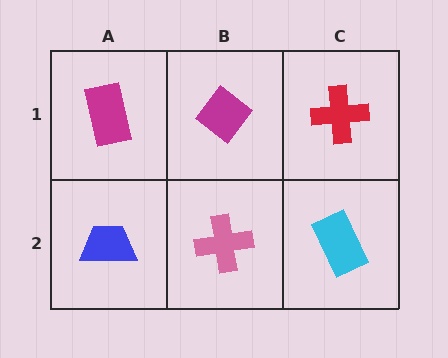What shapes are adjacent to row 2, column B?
A magenta diamond (row 1, column B), a blue trapezoid (row 2, column A), a cyan rectangle (row 2, column C).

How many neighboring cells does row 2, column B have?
3.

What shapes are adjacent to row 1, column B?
A pink cross (row 2, column B), a magenta rectangle (row 1, column A), a red cross (row 1, column C).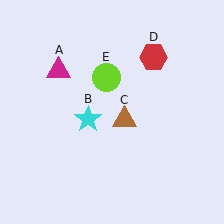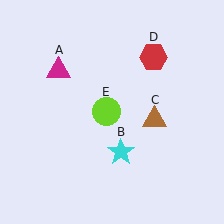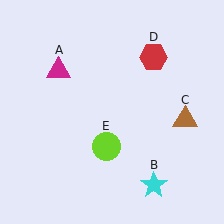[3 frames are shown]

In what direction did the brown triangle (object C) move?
The brown triangle (object C) moved right.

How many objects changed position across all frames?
3 objects changed position: cyan star (object B), brown triangle (object C), lime circle (object E).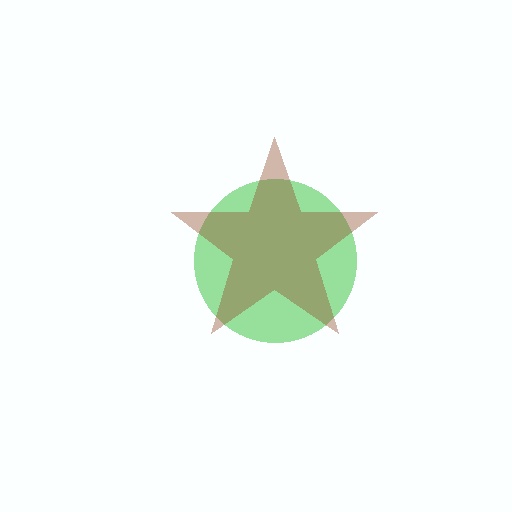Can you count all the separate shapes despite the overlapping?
Yes, there are 2 separate shapes.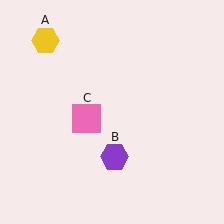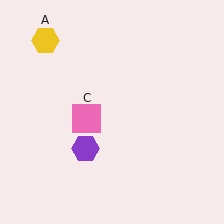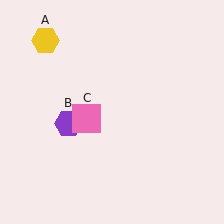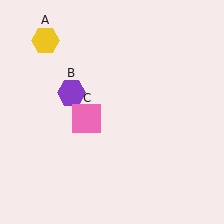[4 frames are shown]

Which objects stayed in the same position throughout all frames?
Yellow hexagon (object A) and pink square (object C) remained stationary.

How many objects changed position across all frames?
1 object changed position: purple hexagon (object B).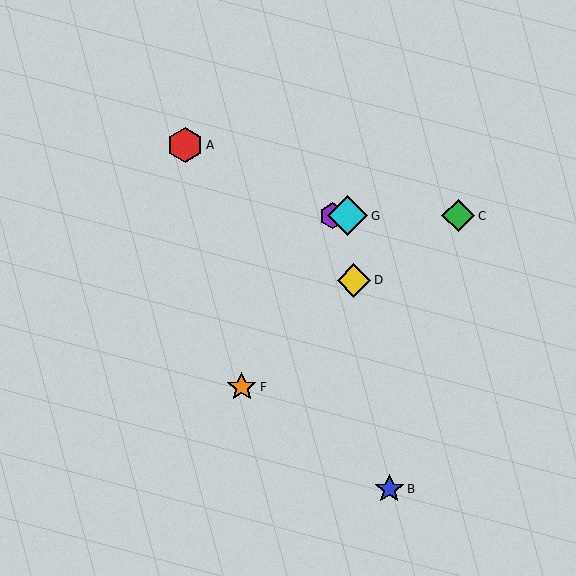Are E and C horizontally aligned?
Yes, both are at y≈216.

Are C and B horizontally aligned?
No, C is at y≈216 and B is at y≈489.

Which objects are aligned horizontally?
Objects C, E, G are aligned horizontally.